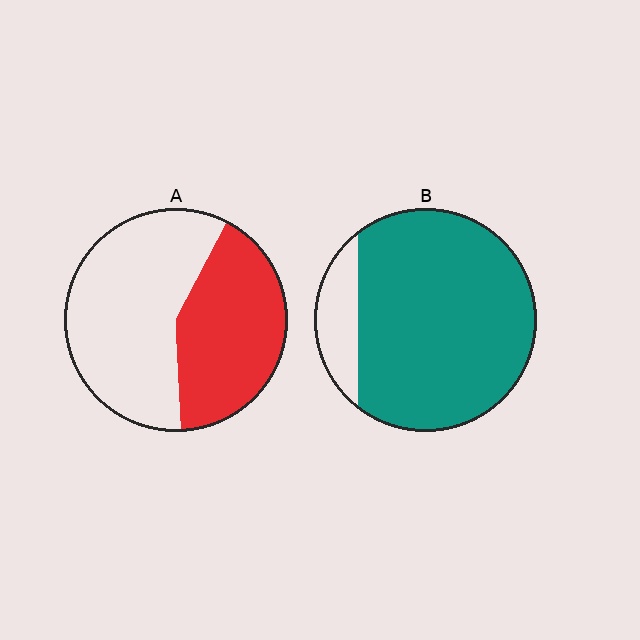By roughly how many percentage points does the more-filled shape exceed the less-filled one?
By roughly 45 percentage points (B over A).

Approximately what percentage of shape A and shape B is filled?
A is approximately 40% and B is approximately 85%.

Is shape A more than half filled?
No.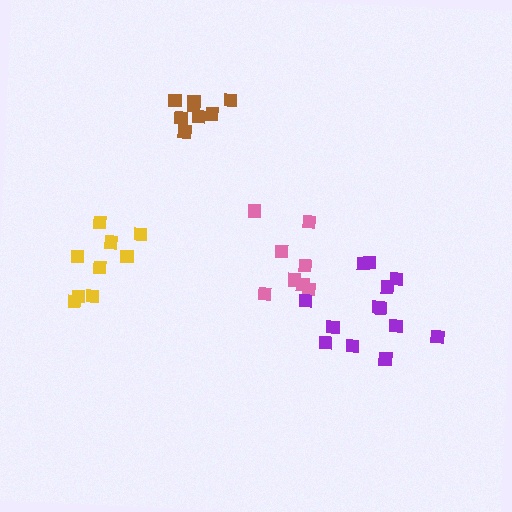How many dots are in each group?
Group 1: 8 dots, Group 2: 9 dots, Group 3: 8 dots, Group 4: 13 dots (38 total).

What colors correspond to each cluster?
The clusters are colored: pink, yellow, brown, purple.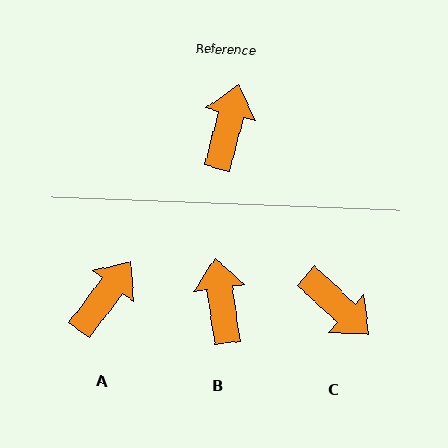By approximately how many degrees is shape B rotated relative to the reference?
Approximately 23 degrees counter-clockwise.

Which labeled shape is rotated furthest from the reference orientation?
C, about 119 degrees away.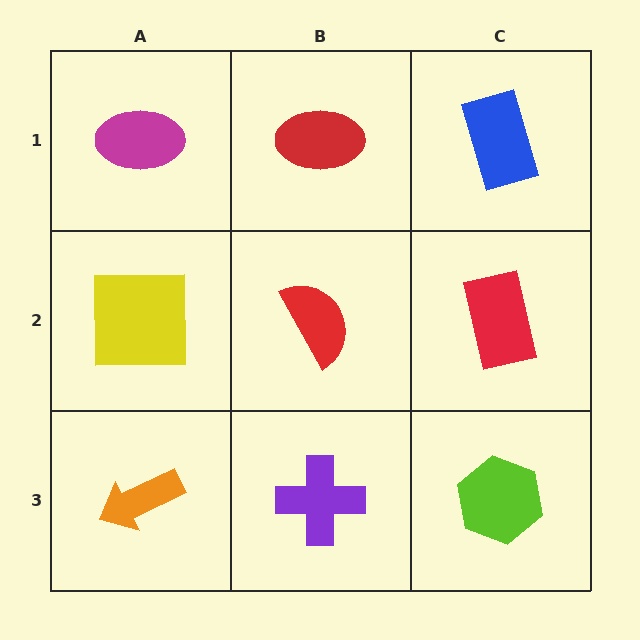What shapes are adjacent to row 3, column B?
A red semicircle (row 2, column B), an orange arrow (row 3, column A), a lime hexagon (row 3, column C).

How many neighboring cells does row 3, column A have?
2.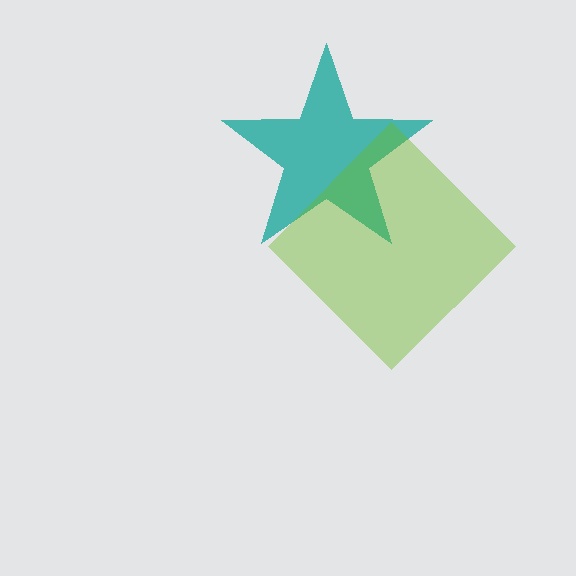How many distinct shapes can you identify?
There are 2 distinct shapes: a teal star, a lime diamond.